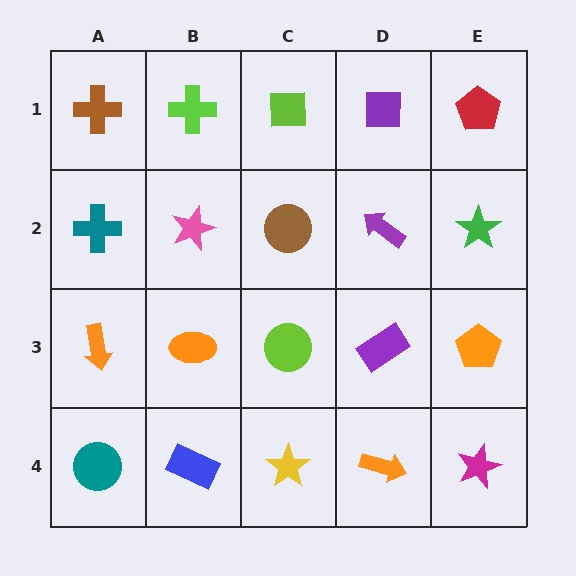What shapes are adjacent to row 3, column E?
A green star (row 2, column E), a magenta star (row 4, column E), a purple rectangle (row 3, column D).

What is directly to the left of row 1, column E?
A purple square.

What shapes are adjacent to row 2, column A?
A brown cross (row 1, column A), an orange arrow (row 3, column A), a pink star (row 2, column B).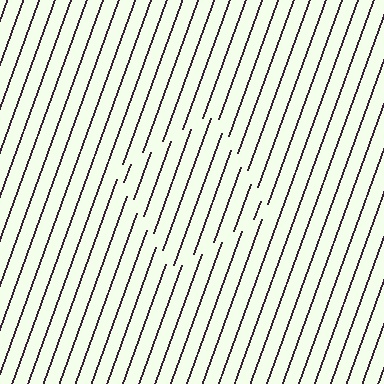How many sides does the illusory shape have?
4 sides — the line-ends trace a square.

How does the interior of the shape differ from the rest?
The interior of the shape contains the same grating, shifted by half a period — the contour is defined by the phase discontinuity where line-ends from the inner and outer gratings abut.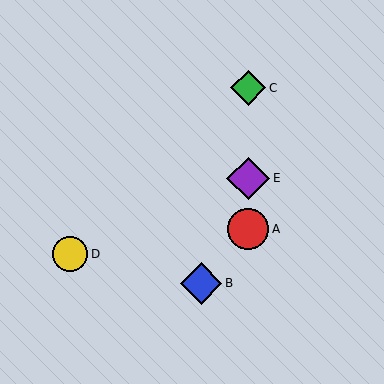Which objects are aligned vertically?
Objects A, C, E are aligned vertically.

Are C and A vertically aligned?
Yes, both are at x≈248.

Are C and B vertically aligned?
No, C is at x≈248 and B is at x≈201.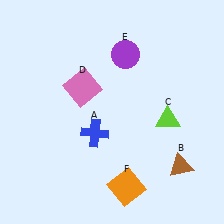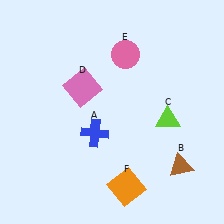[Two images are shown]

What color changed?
The circle (E) changed from purple in Image 1 to pink in Image 2.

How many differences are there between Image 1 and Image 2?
There is 1 difference between the two images.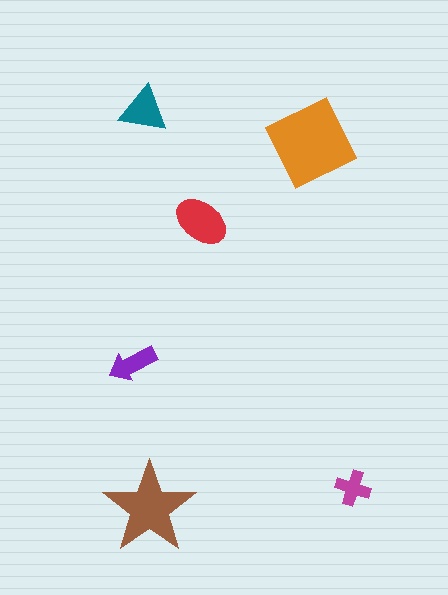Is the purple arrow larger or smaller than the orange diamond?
Smaller.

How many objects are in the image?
There are 6 objects in the image.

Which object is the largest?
The orange diamond.